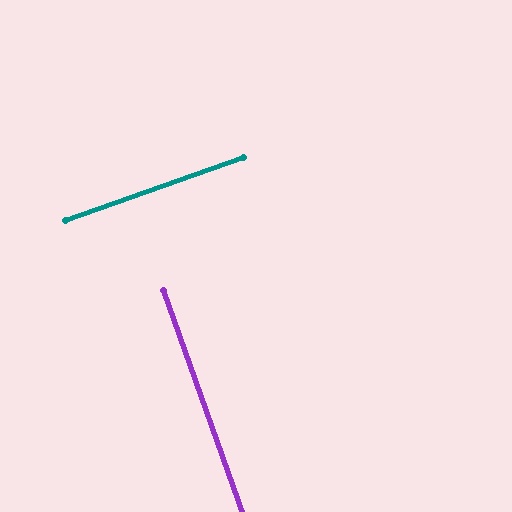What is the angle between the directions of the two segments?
Approximately 90 degrees.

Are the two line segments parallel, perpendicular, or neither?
Perpendicular — they meet at approximately 90°.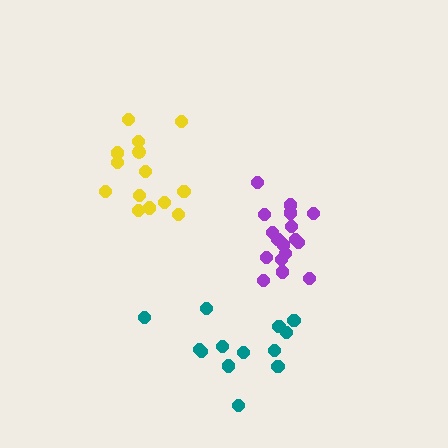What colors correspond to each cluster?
The clusters are colored: yellow, teal, purple.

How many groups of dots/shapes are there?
There are 3 groups.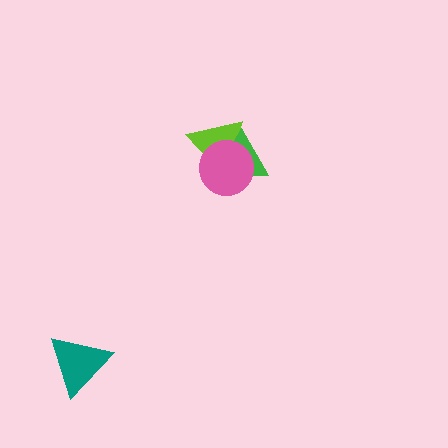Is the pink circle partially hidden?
No, no other shape covers it.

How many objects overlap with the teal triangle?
0 objects overlap with the teal triangle.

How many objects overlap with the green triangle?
2 objects overlap with the green triangle.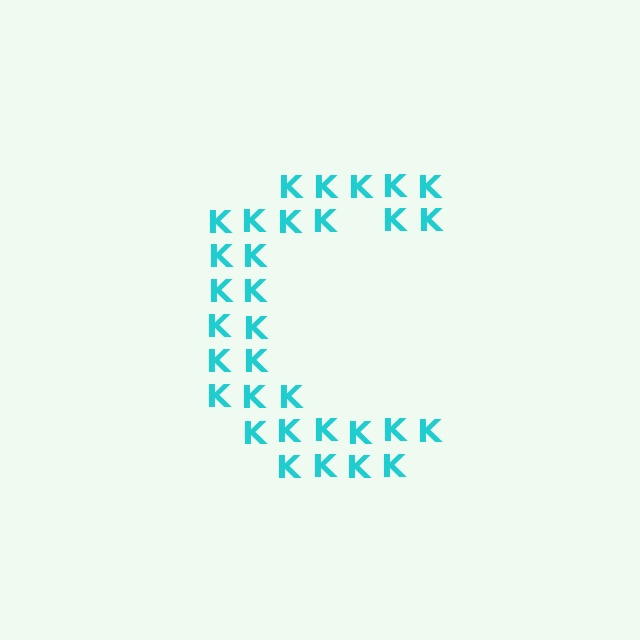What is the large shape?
The large shape is the letter C.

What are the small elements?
The small elements are letter K's.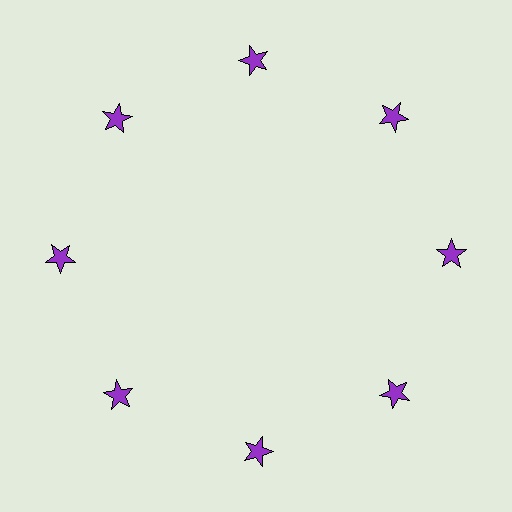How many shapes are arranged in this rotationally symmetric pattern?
There are 8 shapes, arranged in 8 groups of 1.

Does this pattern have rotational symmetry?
Yes, this pattern has 8-fold rotational symmetry. It looks the same after rotating 45 degrees around the center.